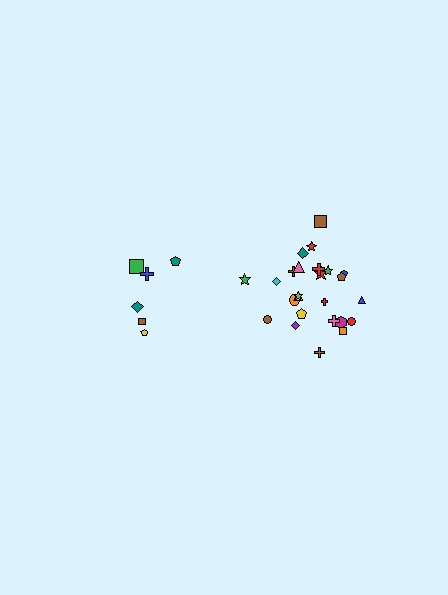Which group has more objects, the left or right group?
The right group.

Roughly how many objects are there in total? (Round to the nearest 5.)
Roughly 30 objects in total.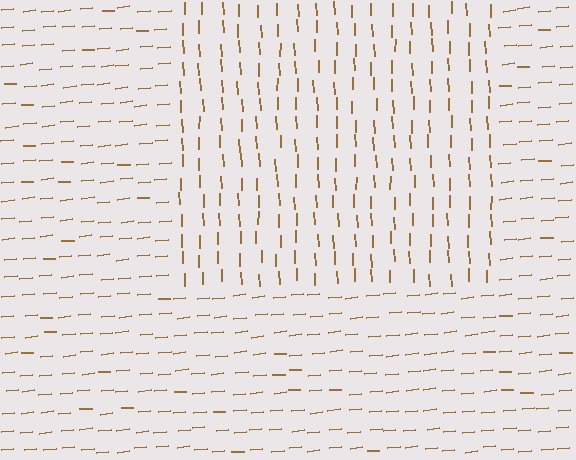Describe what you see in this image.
The image is filled with small brown line segments. A rectangle region in the image has lines oriented differently from the surrounding lines, creating a visible texture boundary.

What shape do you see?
I see a rectangle.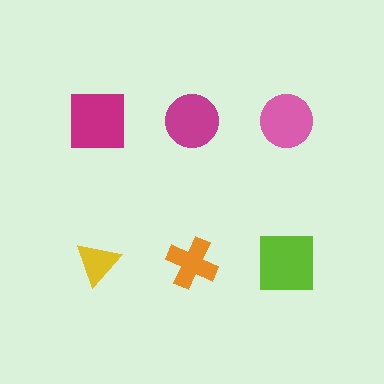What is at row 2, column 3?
A lime square.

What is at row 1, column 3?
A pink circle.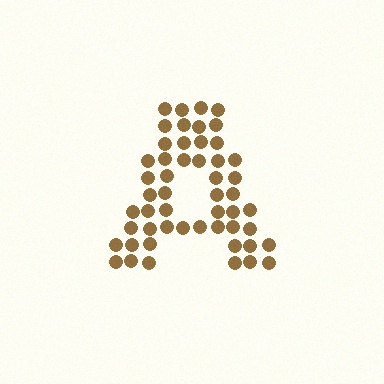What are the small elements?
The small elements are circles.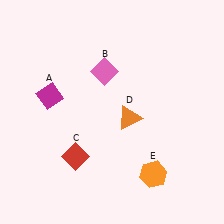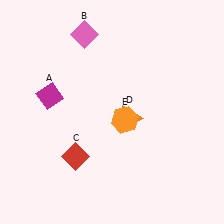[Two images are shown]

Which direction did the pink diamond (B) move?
The pink diamond (B) moved up.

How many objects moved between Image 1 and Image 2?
2 objects moved between the two images.